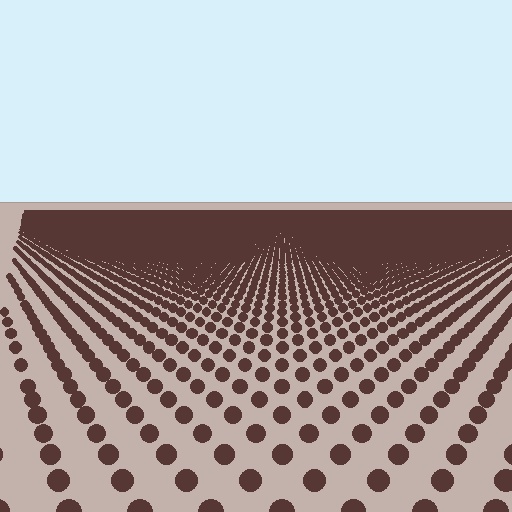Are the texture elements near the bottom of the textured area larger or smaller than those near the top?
Larger. Near the bottom, elements are closer to the viewer and appear at a bigger on-screen size.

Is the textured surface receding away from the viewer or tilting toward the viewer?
The surface is receding away from the viewer. Texture elements get smaller and denser toward the top.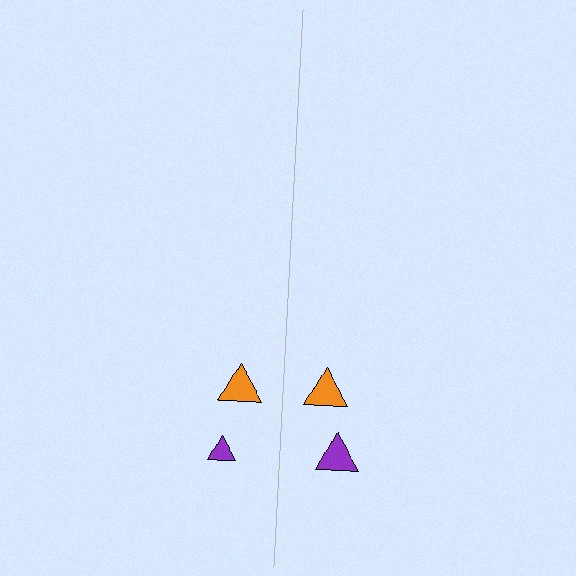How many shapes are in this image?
There are 4 shapes in this image.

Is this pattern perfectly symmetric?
No, the pattern is not perfectly symmetric. The purple triangle on the right side has a different size than its mirror counterpart.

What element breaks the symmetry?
The purple triangle on the right side has a different size than its mirror counterpart.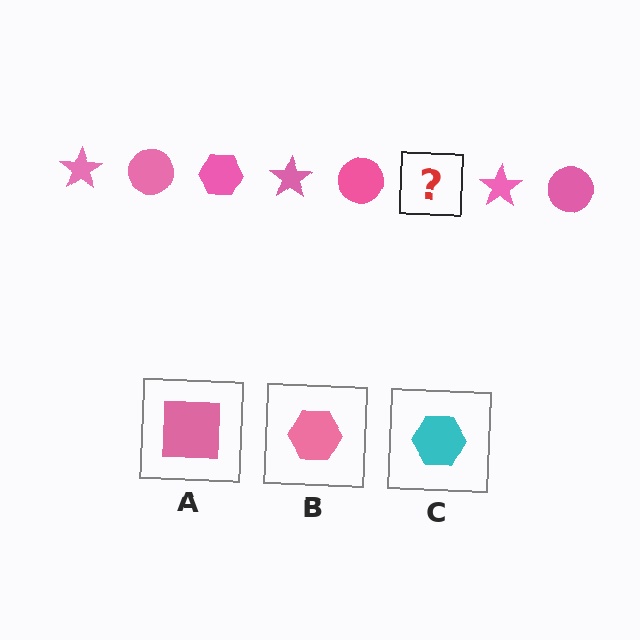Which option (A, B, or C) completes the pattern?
B.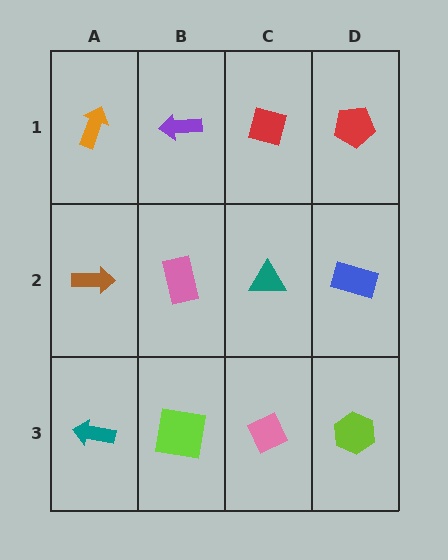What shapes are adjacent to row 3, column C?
A teal triangle (row 2, column C), a lime square (row 3, column B), a lime hexagon (row 3, column D).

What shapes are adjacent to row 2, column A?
An orange arrow (row 1, column A), a teal arrow (row 3, column A), a pink rectangle (row 2, column B).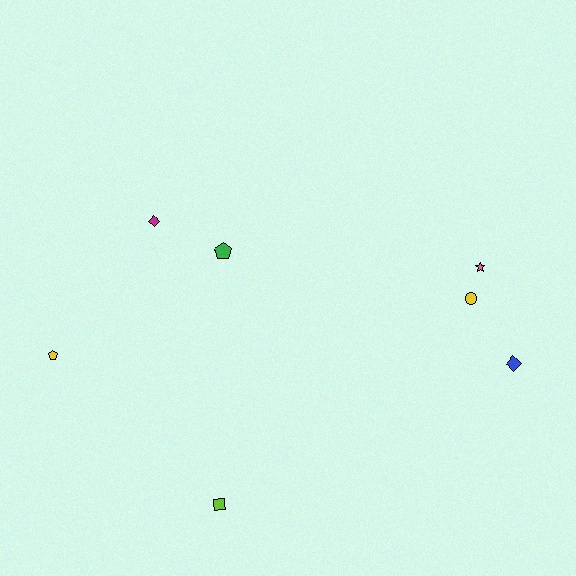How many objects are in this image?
There are 7 objects.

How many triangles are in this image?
There are no triangles.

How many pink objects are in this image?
There is 1 pink object.